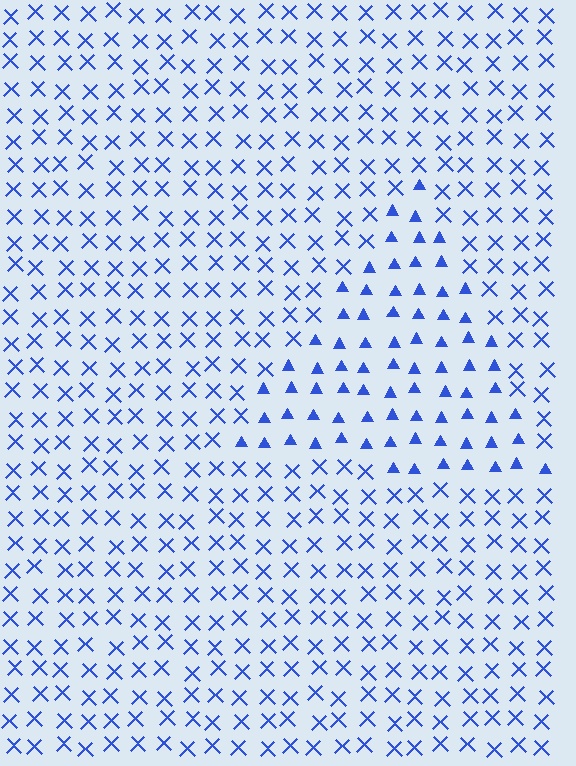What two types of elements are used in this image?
The image uses triangles inside the triangle region and X marks outside it.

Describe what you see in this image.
The image is filled with small blue elements arranged in a uniform grid. A triangle-shaped region contains triangles, while the surrounding area contains X marks. The boundary is defined purely by the change in element shape.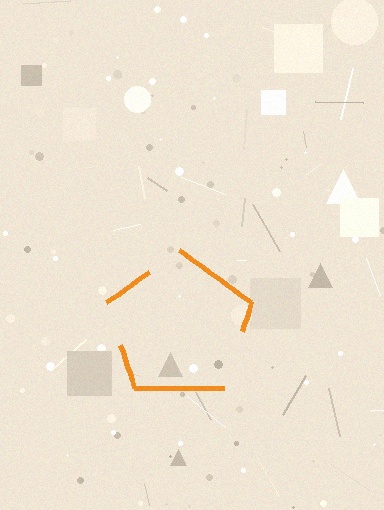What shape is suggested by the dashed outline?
The dashed outline suggests a pentagon.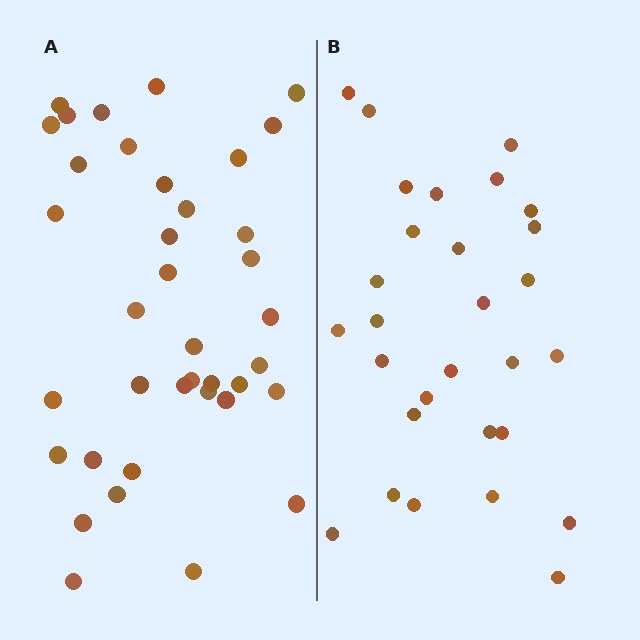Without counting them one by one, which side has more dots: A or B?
Region A (the left region) has more dots.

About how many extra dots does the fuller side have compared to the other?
Region A has roughly 8 or so more dots than region B.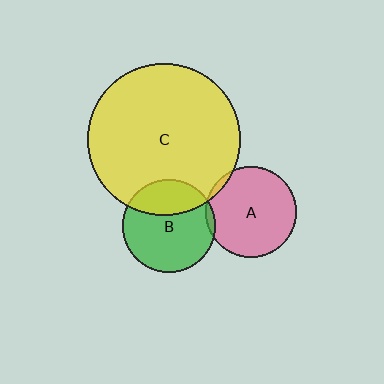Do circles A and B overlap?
Yes.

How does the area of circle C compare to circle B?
Approximately 2.7 times.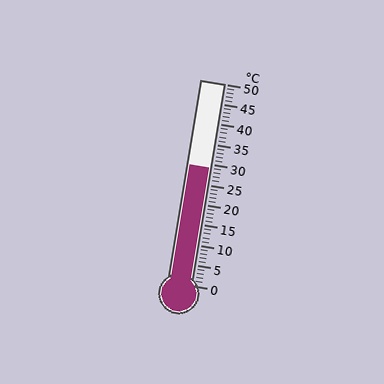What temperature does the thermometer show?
The thermometer shows approximately 29°C.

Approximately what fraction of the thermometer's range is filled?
The thermometer is filled to approximately 60% of its range.